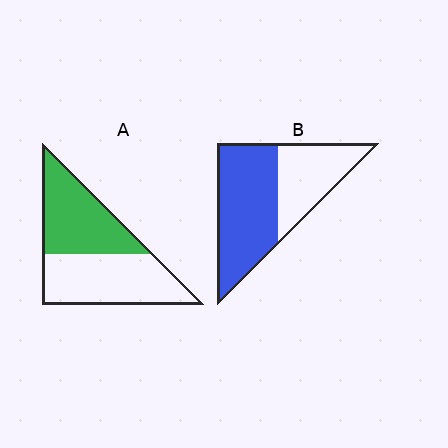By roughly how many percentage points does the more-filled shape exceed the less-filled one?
By roughly 15 percentage points (B over A).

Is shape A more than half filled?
Roughly half.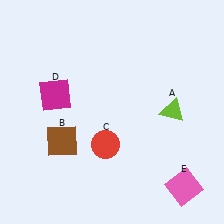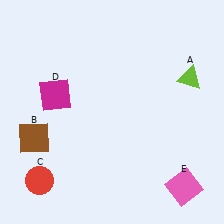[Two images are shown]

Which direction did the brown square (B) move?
The brown square (B) moved left.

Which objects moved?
The objects that moved are: the lime triangle (A), the brown square (B), the red circle (C).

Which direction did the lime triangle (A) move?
The lime triangle (A) moved up.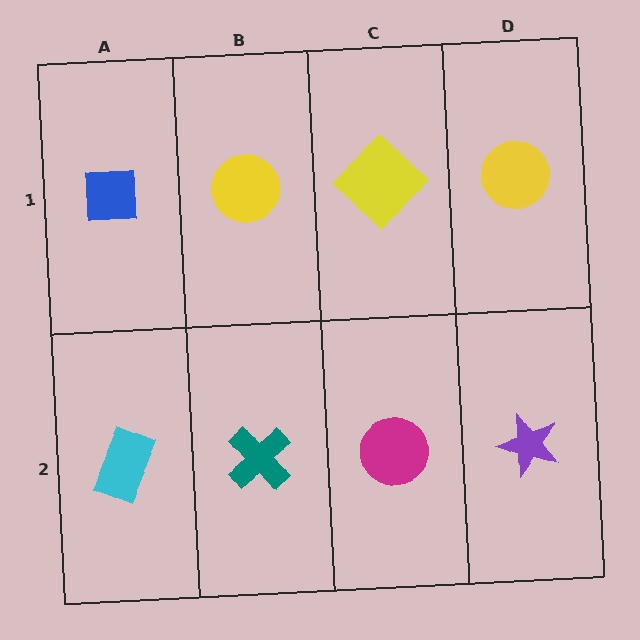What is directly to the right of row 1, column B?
A yellow diamond.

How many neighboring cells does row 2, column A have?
2.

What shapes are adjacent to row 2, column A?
A blue square (row 1, column A), a teal cross (row 2, column B).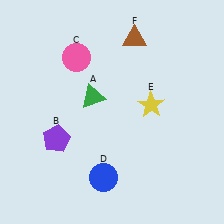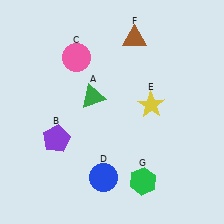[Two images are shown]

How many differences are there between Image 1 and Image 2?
There is 1 difference between the two images.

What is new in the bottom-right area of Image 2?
A green hexagon (G) was added in the bottom-right area of Image 2.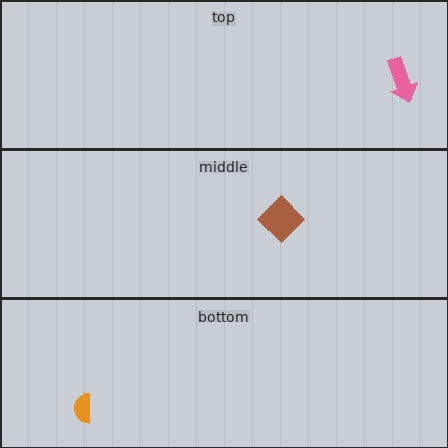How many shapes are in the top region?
1.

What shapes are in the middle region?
The brown diamond.